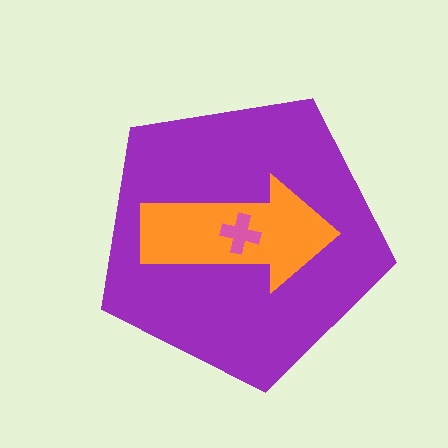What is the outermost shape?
The purple pentagon.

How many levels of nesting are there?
3.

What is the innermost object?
The pink cross.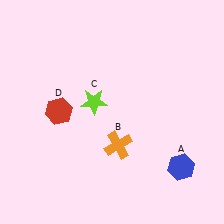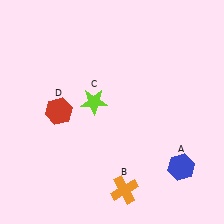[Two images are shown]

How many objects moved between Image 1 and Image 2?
1 object moved between the two images.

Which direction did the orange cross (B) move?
The orange cross (B) moved down.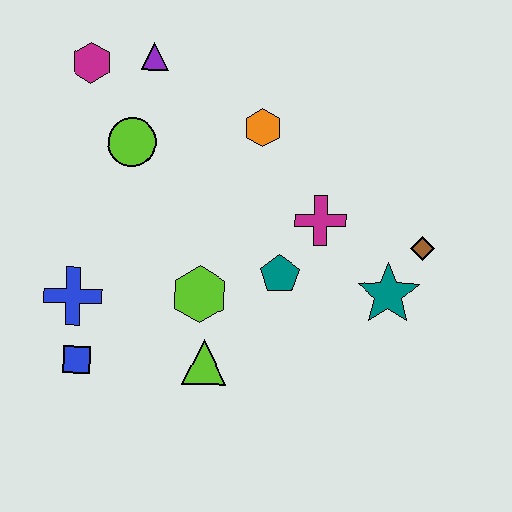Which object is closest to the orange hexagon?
The magenta cross is closest to the orange hexagon.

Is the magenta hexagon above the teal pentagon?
Yes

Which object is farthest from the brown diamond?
The magenta hexagon is farthest from the brown diamond.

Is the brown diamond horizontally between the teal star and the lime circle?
No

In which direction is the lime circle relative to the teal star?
The lime circle is to the left of the teal star.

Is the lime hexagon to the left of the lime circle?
No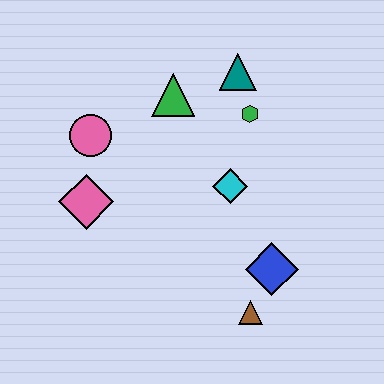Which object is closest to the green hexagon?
The teal triangle is closest to the green hexagon.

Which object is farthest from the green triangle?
The brown triangle is farthest from the green triangle.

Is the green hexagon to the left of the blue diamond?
Yes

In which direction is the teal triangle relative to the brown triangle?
The teal triangle is above the brown triangle.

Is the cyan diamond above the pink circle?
No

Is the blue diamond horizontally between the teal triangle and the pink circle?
No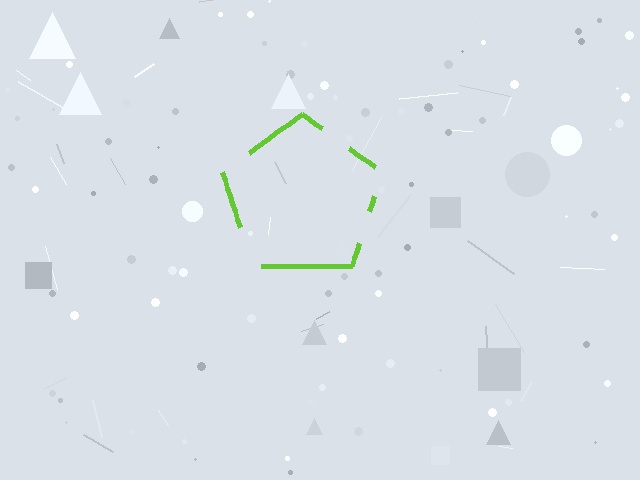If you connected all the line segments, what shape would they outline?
They would outline a pentagon.